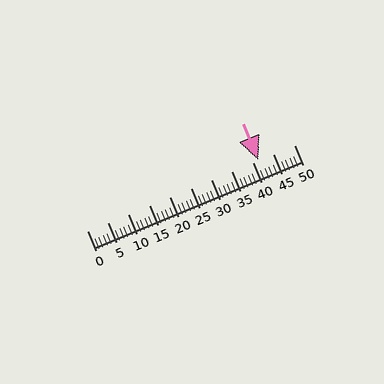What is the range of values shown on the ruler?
The ruler shows values from 0 to 50.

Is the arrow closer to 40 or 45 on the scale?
The arrow is closer to 40.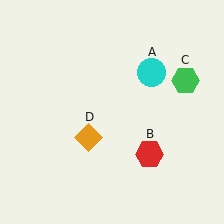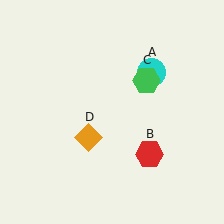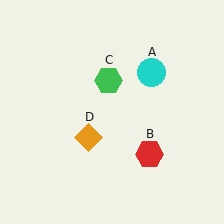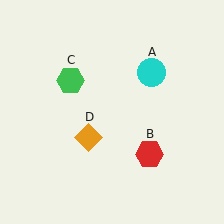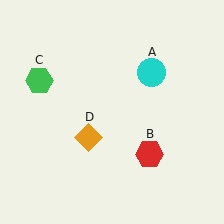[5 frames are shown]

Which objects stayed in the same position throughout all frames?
Cyan circle (object A) and red hexagon (object B) and orange diamond (object D) remained stationary.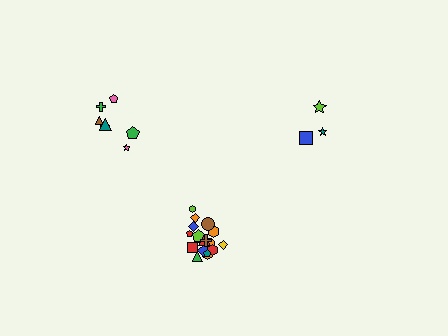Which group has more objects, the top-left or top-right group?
The top-left group.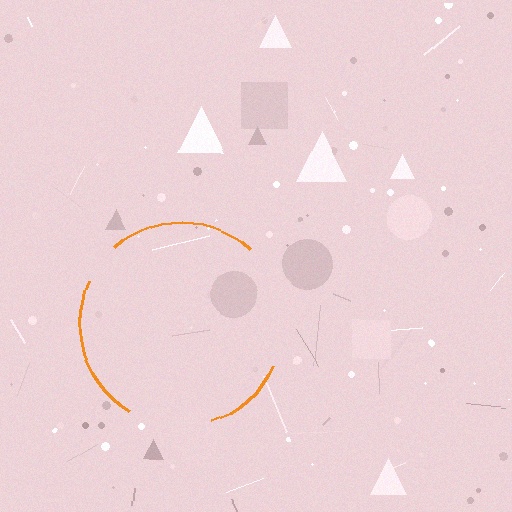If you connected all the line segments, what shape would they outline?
They would outline a circle.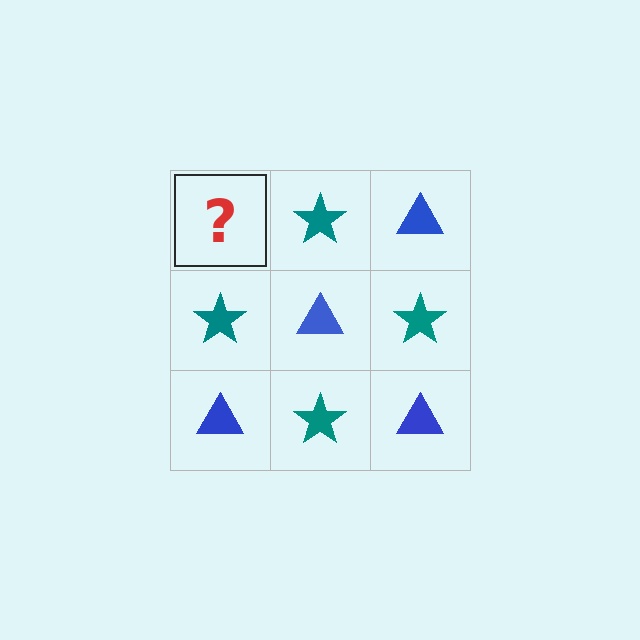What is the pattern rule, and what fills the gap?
The rule is that it alternates blue triangle and teal star in a checkerboard pattern. The gap should be filled with a blue triangle.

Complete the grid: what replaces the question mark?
The question mark should be replaced with a blue triangle.